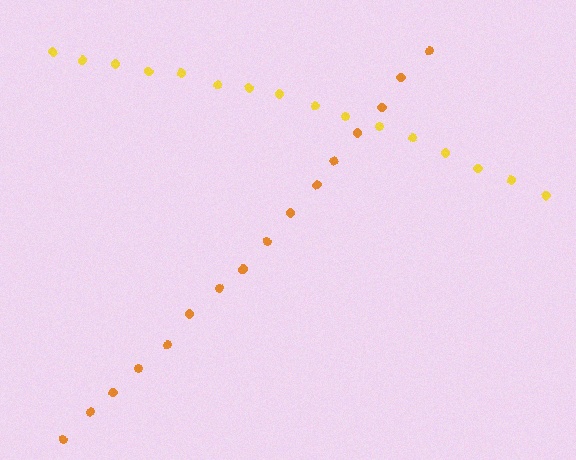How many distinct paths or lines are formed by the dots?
There are 2 distinct paths.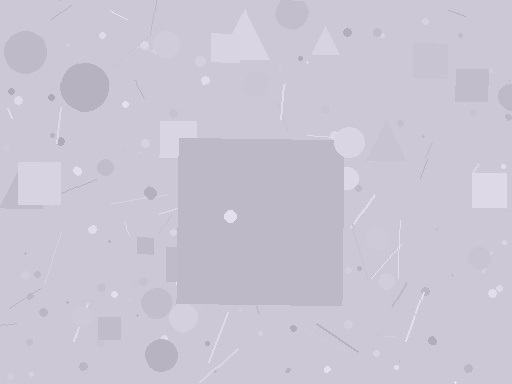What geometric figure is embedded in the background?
A square is embedded in the background.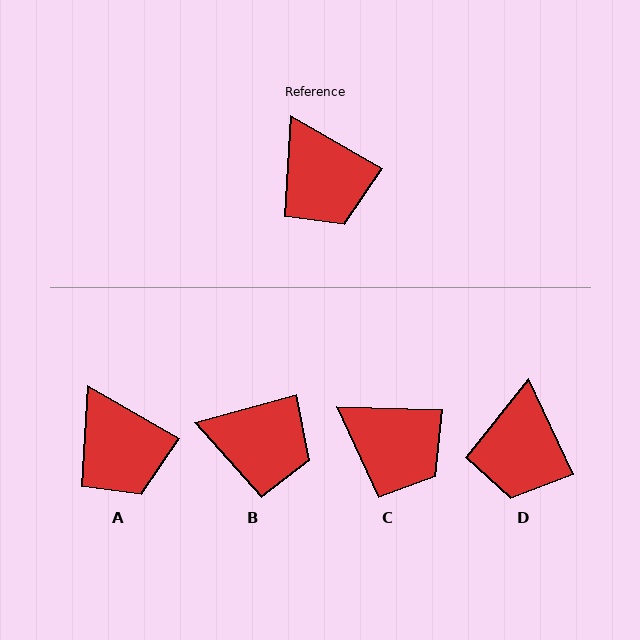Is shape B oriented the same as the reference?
No, it is off by about 46 degrees.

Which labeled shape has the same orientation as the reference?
A.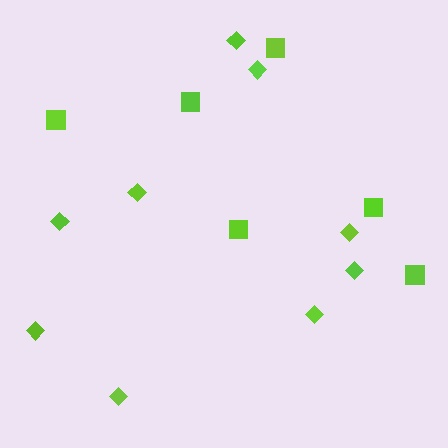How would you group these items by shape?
There are 2 groups: one group of squares (6) and one group of diamonds (9).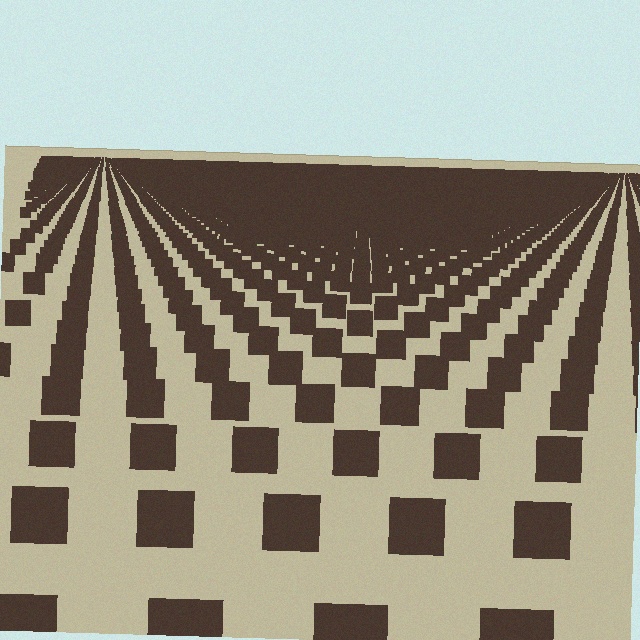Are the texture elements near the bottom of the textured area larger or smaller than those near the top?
Larger. Near the bottom, elements are closer to the viewer and appear at a bigger on-screen size.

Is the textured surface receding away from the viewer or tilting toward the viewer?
The surface is receding away from the viewer. Texture elements get smaller and denser toward the top.